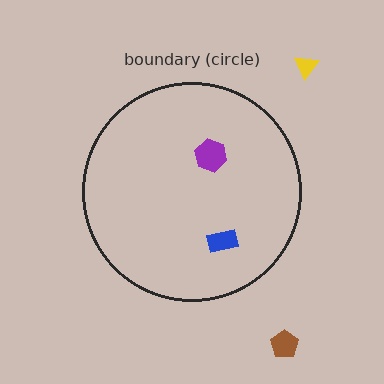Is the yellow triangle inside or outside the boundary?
Outside.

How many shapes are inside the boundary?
2 inside, 2 outside.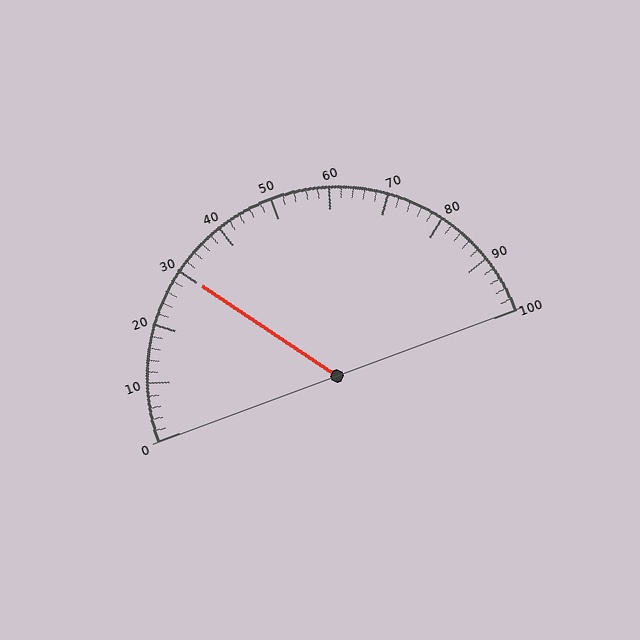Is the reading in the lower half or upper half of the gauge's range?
The reading is in the lower half of the range (0 to 100).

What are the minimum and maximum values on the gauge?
The gauge ranges from 0 to 100.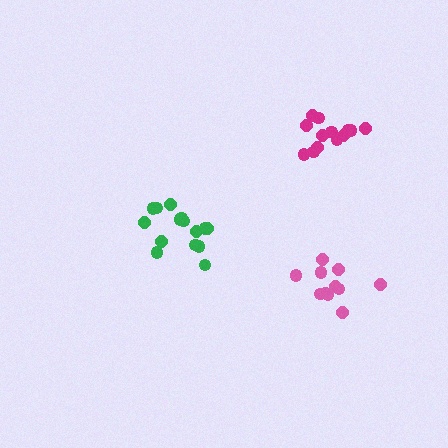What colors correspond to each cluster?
The clusters are colored: green, pink, magenta.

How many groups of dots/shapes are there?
There are 3 groups.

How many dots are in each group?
Group 1: 15 dots, Group 2: 11 dots, Group 3: 13 dots (39 total).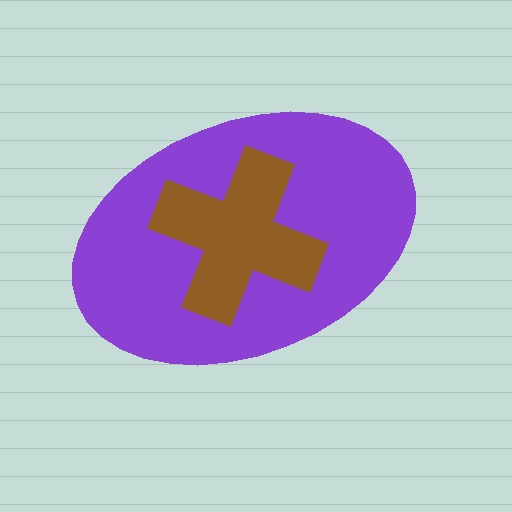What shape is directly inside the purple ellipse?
The brown cross.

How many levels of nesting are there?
2.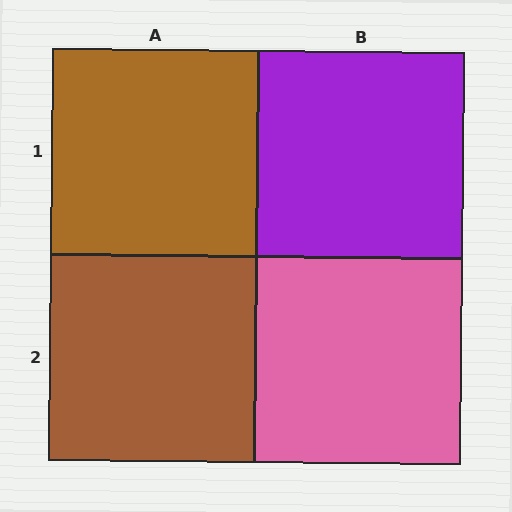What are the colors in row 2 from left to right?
Brown, pink.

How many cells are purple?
1 cell is purple.